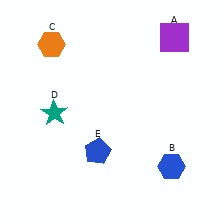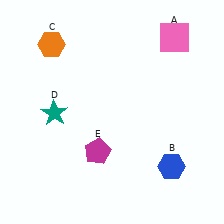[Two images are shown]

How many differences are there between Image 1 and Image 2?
There are 2 differences between the two images.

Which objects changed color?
A changed from purple to pink. E changed from blue to magenta.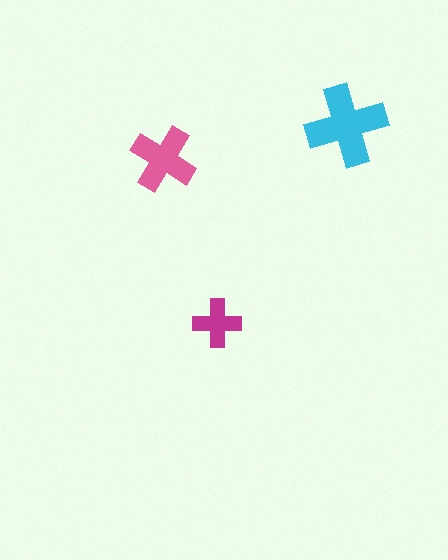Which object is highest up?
The cyan cross is topmost.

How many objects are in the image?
There are 3 objects in the image.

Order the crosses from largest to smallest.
the cyan one, the pink one, the magenta one.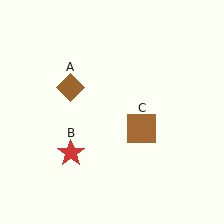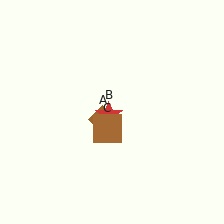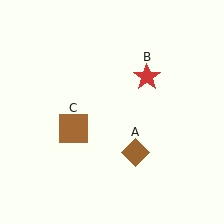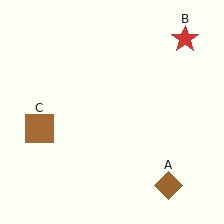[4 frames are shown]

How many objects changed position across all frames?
3 objects changed position: brown diamond (object A), red star (object B), brown square (object C).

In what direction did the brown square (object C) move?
The brown square (object C) moved left.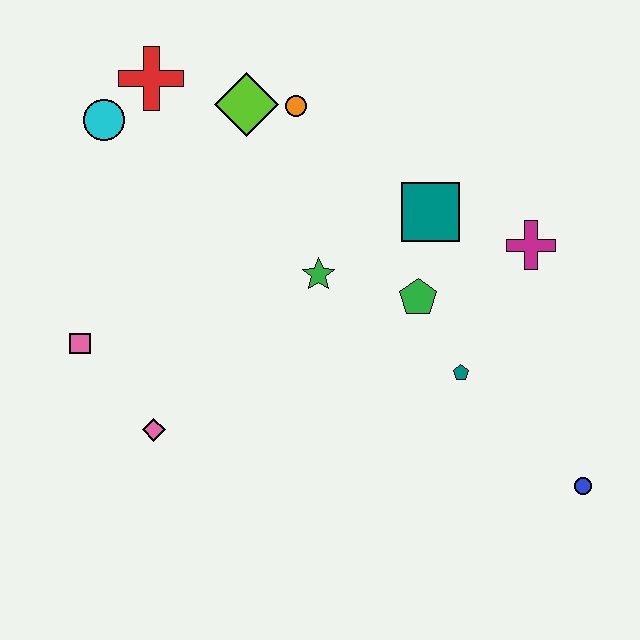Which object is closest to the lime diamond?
The orange circle is closest to the lime diamond.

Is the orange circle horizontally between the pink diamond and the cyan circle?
No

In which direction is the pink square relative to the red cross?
The pink square is below the red cross.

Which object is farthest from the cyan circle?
The blue circle is farthest from the cyan circle.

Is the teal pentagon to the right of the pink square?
Yes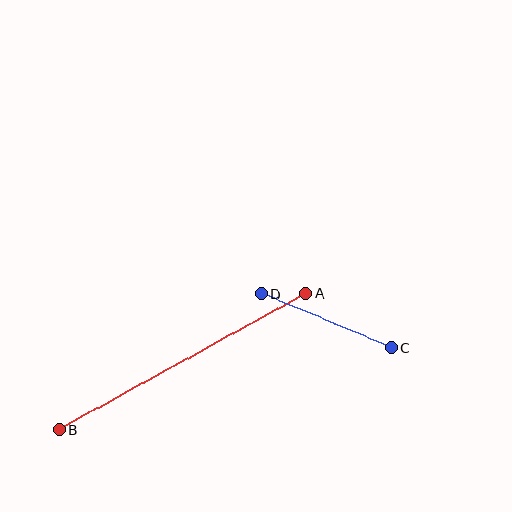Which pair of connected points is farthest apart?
Points A and B are farthest apart.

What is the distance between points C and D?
The distance is approximately 141 pixels.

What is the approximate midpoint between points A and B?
The midpoint is at approximately (183, 361) pixels.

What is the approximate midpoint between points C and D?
The midpoint is at approximately (326, 321) pixels.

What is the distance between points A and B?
The distance is approximately 282 pixels.